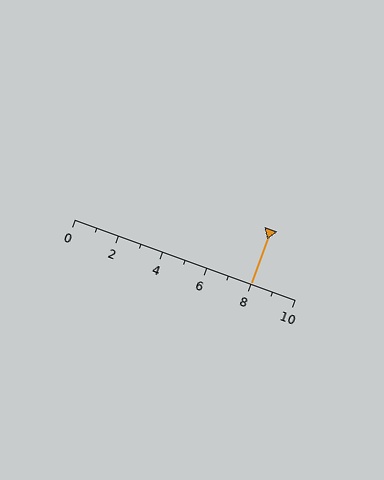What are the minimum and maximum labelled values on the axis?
The axis runs from 0 to 10.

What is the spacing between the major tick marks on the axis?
The major ticks are spaced 2 apart.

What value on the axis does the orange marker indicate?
The marker indicates approximately 8.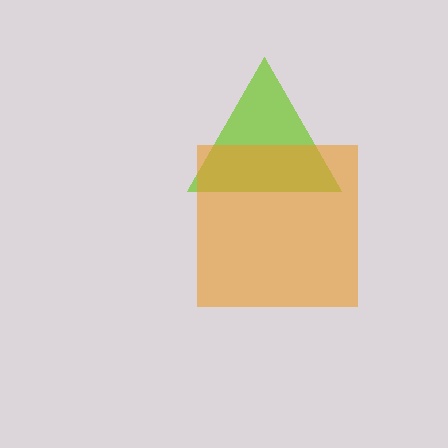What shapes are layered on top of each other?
The layered shapes are: a lime triangle, an orange square.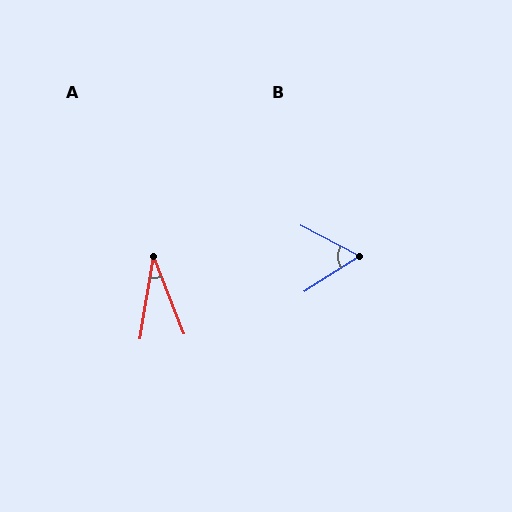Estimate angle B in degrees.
Approximately 60 degrees.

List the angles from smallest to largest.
A (31°), B (60°).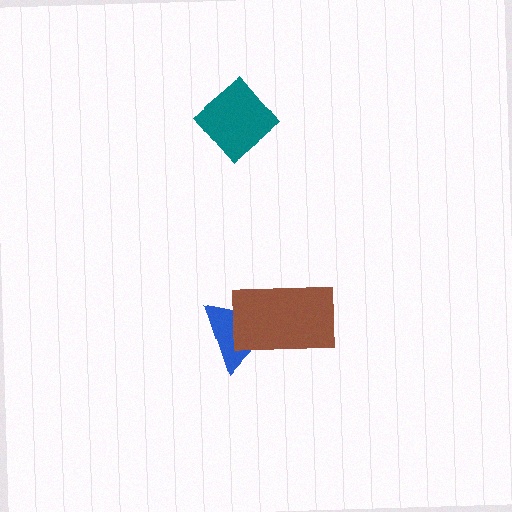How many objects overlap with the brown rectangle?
1 object overlaps with the brown rectangle.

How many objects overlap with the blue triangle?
1 object overlaps with the blue triangle.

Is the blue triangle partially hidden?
Yes, it is partially covered by another shape.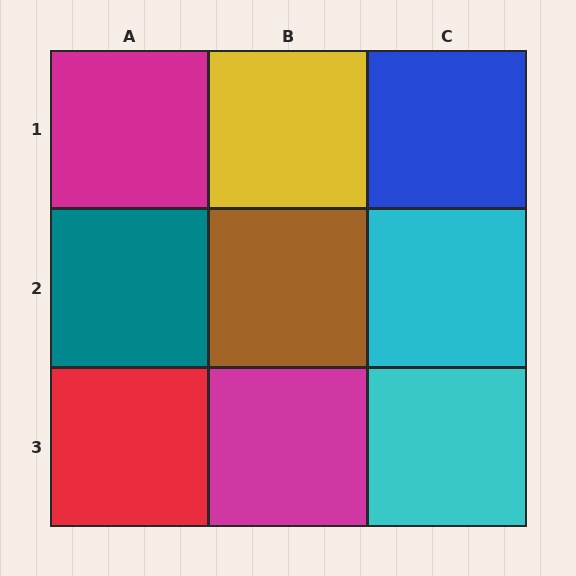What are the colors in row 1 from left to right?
Magenta, yellow, blue.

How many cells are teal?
1 cell is teal.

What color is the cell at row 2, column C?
Cyan.